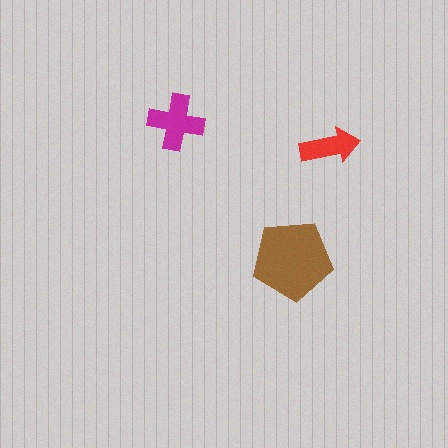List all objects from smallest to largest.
The red arrow, the magenta cross, the brown pentagon.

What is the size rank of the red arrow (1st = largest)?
3rd.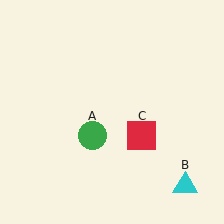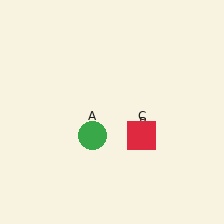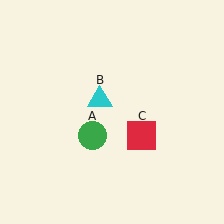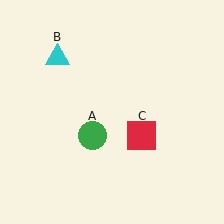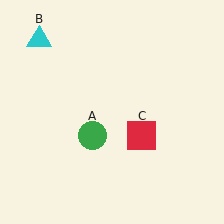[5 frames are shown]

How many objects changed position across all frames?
1 object changed position: cyan triangle (object B).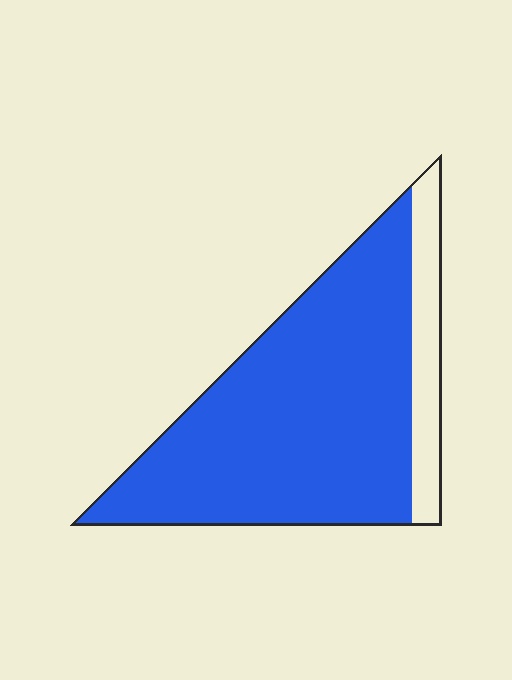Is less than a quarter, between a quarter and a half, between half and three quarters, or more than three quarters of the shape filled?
More than three quarters.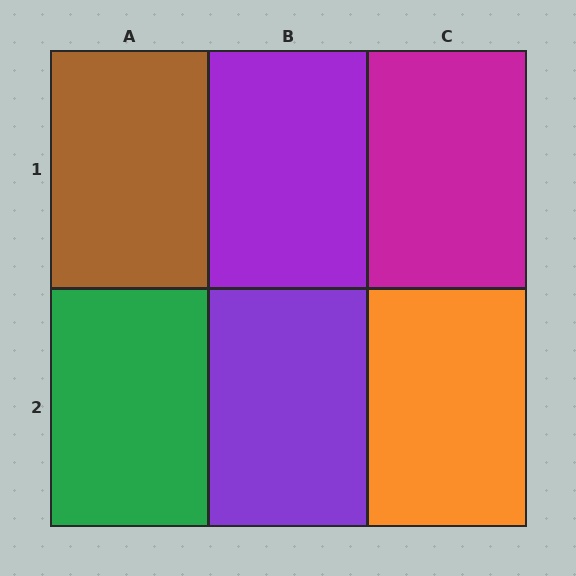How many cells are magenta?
1 cell is magenta.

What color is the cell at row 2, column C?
Orange.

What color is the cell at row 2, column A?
Green.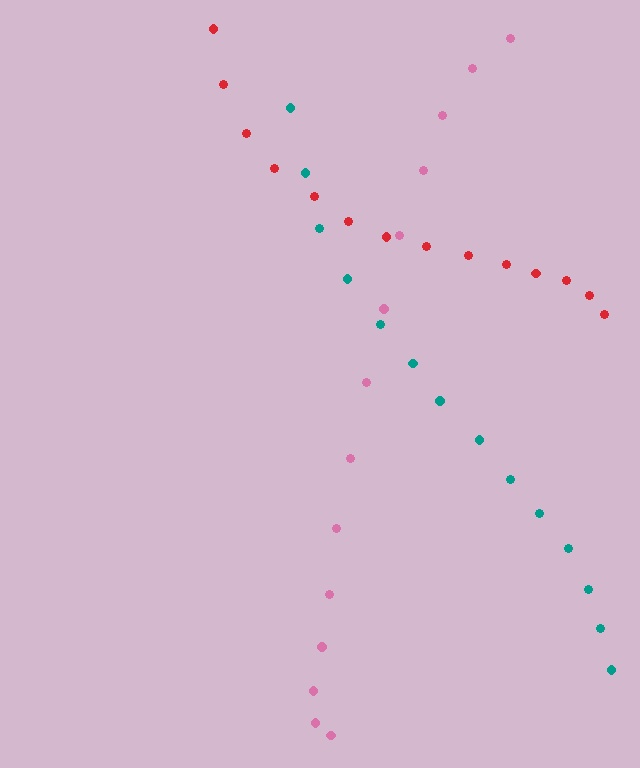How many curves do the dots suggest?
There are 3 distinct paths.